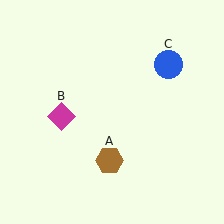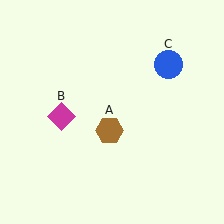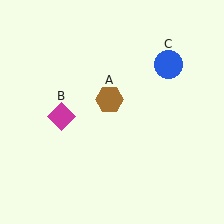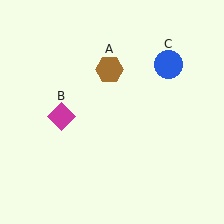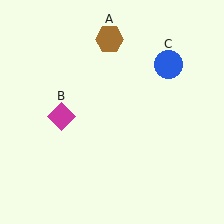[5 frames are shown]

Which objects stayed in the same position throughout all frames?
Magenta diamond (object B) and blue circle (object C) remained stationary.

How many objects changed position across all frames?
1 object changed position: brown hexagon (object A).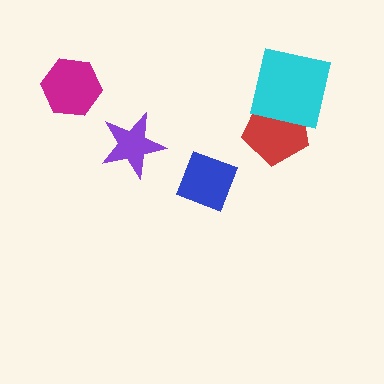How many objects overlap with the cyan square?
1 object overlaps with the cyan square.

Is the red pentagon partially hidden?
Yes, it is partially covered by another shape.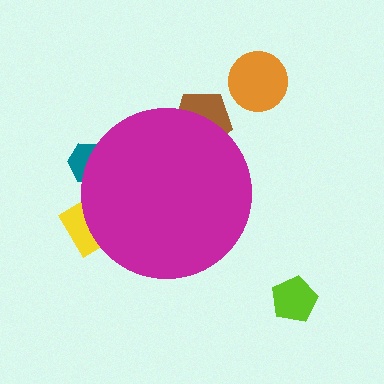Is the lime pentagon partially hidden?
No, the lime pentagon is fully visible.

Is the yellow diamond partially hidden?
Yes, the yellow diamond is partially hidden behind the magenta circle.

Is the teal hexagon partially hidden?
Yes, the teal hexagon is partially hidden behind the magenta circle.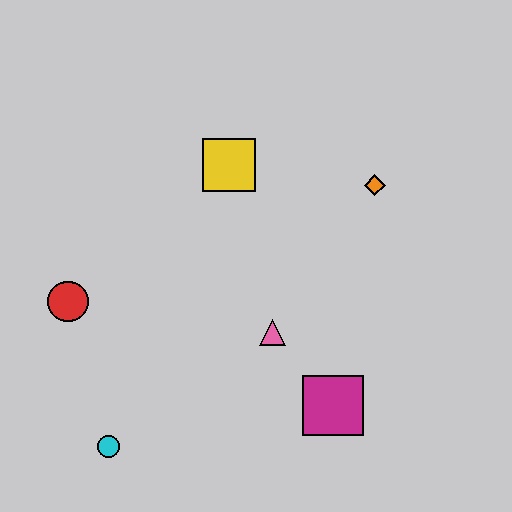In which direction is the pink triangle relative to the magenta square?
The pink triangle is above the magenta square.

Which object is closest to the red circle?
The cyan circle is closest to the red circle.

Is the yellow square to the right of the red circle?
Yes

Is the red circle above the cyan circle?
Yes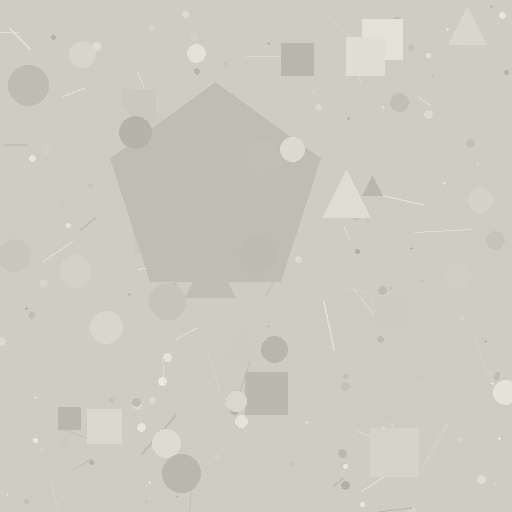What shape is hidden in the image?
A pentagon is hidden in the image.